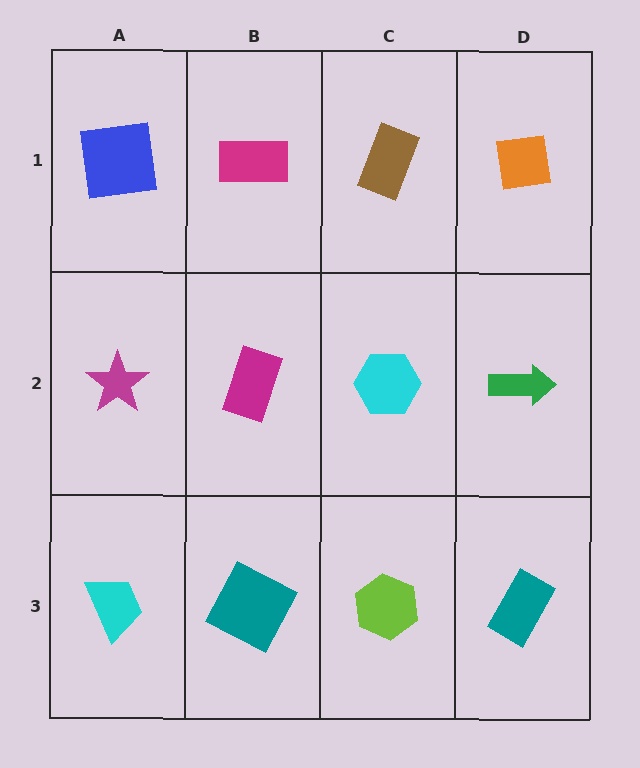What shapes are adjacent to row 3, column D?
A green arrow (row 2, column D), a lime hexagon (row 3, column C).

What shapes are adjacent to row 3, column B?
A magenta rectangle (row 2, column B), a cyan trapezoid (row 3, column A), a lime hexagon (row 3, column C).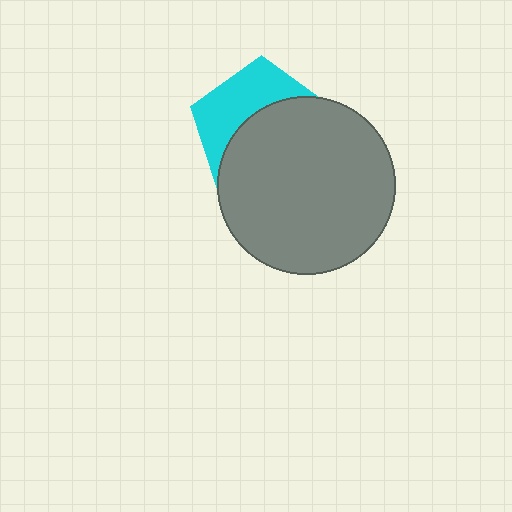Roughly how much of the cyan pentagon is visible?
A small part of it is visible (roughly 41%).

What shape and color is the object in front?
The object in front is a gray circle.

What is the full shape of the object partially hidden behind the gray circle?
The partially hidden object is a cyan pentagon.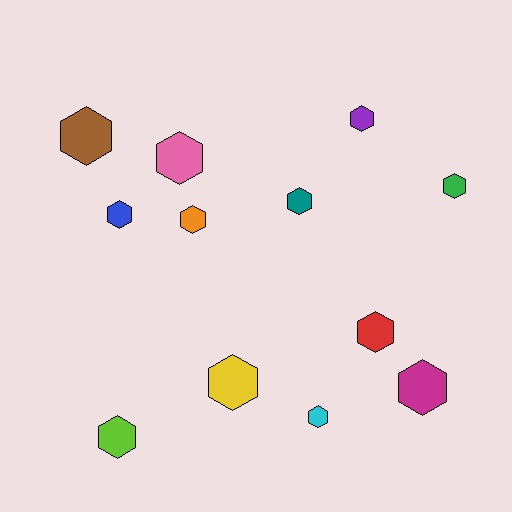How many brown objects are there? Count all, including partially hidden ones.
There is 1 brown object.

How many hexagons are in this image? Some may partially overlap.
There are 12 hexagons.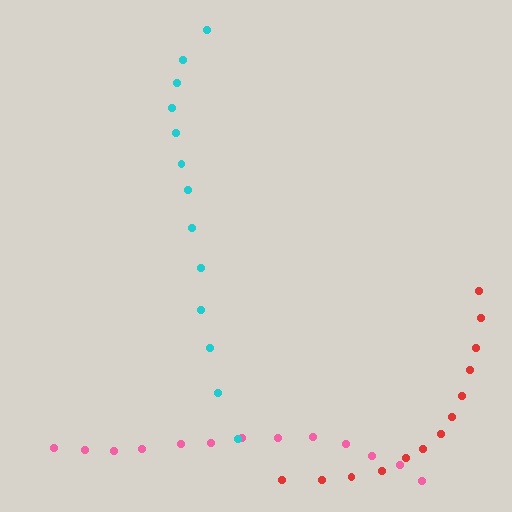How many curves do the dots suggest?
There are 3 distinct paths.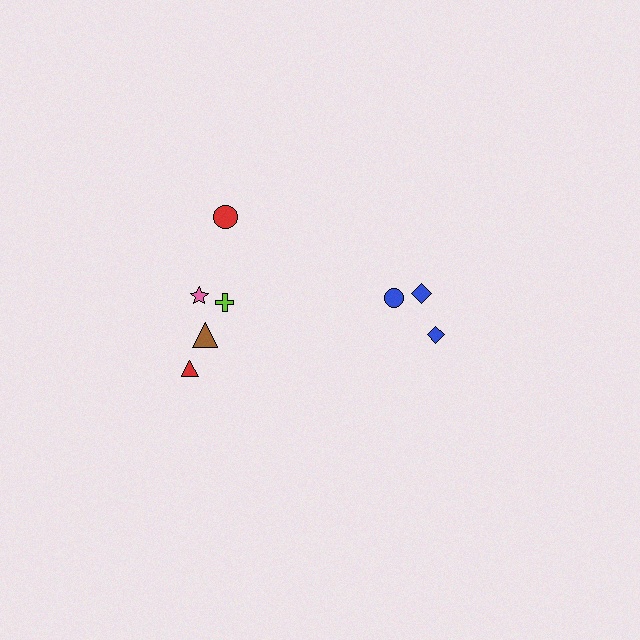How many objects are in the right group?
There are 3 objects.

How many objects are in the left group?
There are 5 objects.